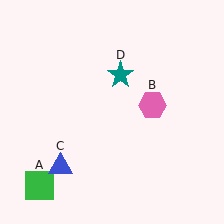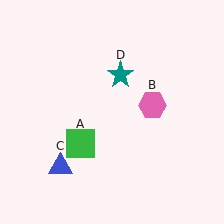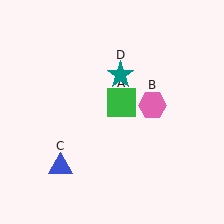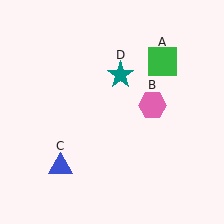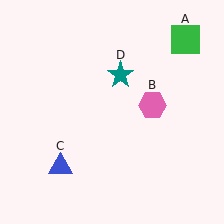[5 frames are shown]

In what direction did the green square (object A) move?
The green square (object A) moved up and to the right.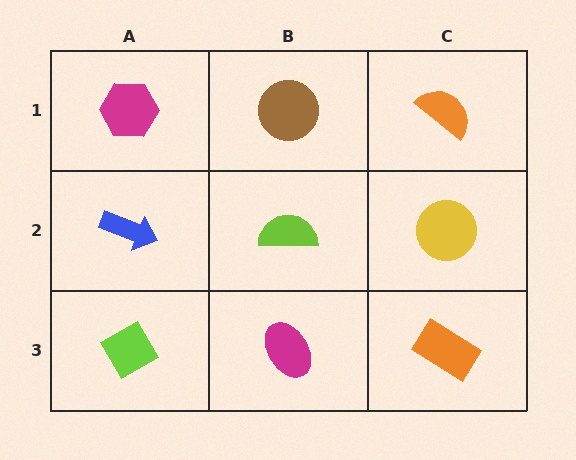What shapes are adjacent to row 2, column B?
A brown circle (row 1, column B), a magenta ellipse (row 3, column B), a blue arrow (row 2, column A), a yellow circle (row 2, column C).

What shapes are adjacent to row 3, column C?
A yellow circle (row 2, column C), a magenta ellipse (row 3, column B).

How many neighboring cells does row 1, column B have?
3.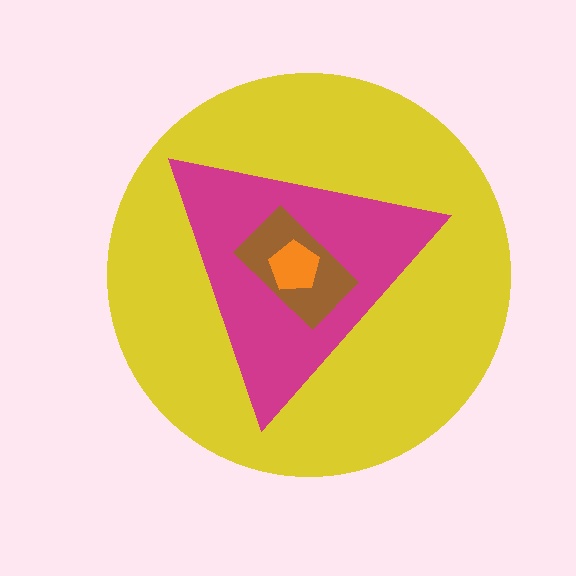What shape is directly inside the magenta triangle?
The brown rectangle.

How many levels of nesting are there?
4.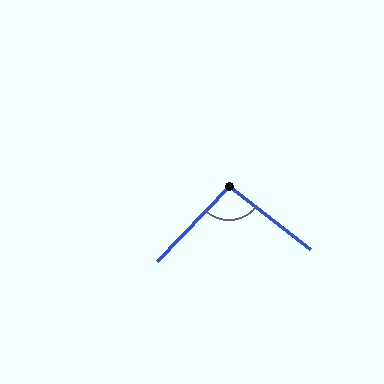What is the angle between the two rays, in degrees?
Approximately 96 degrees.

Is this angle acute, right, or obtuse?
It is obtuse.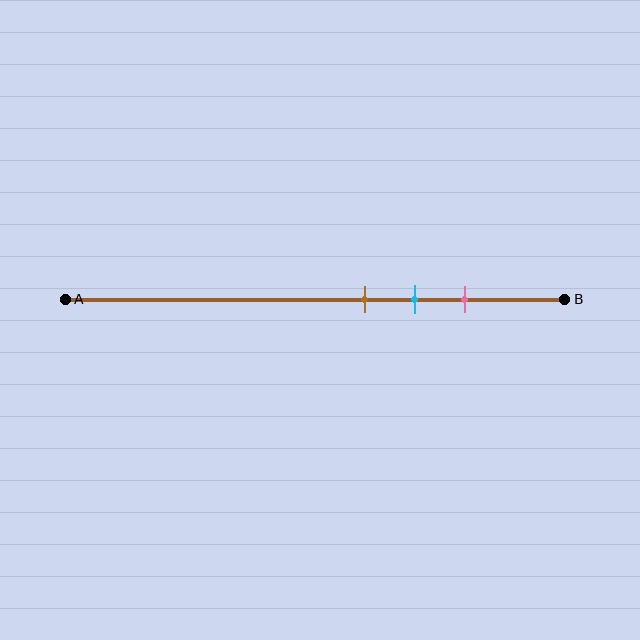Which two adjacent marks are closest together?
The brown and cyan marks are the closest adjacent pair.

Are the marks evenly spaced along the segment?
Yes, the marks are approximately evenly spaced.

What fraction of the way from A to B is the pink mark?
The pink mark is approximately 80% (0.8) of the way from A to B.